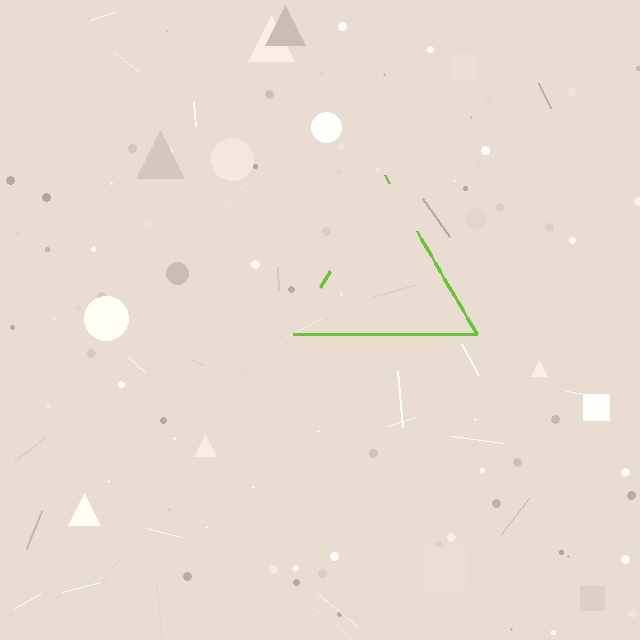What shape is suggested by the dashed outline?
The dashed outline suggests a triangle.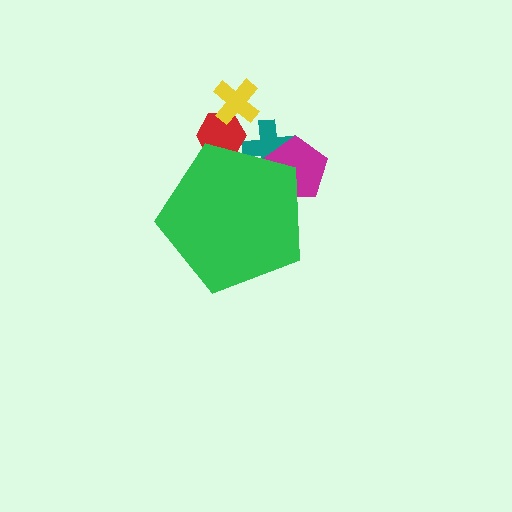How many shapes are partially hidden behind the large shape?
3 shapes are partially hidden.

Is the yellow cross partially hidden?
No, the yellow cross is fully visible.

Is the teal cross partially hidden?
Yes, the teal cross is partially hidden behind the green pentagon.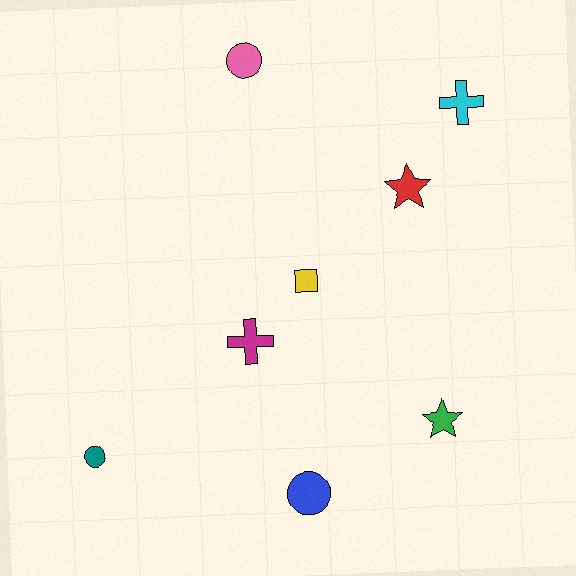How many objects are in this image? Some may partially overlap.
There are 8 objects.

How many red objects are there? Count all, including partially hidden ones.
There is 1 red object.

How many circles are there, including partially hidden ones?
There are 3 circles.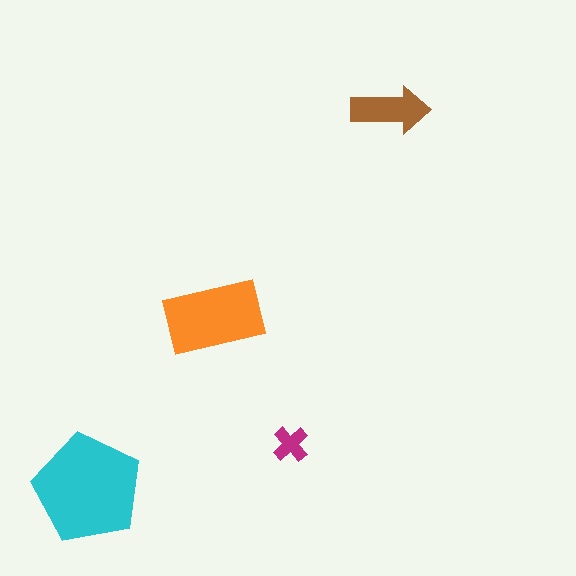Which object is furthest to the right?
The brown arrow is rightmost.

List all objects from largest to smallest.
The cyan pentagon, the orange rectangle, the brown arrow, the magenta cross.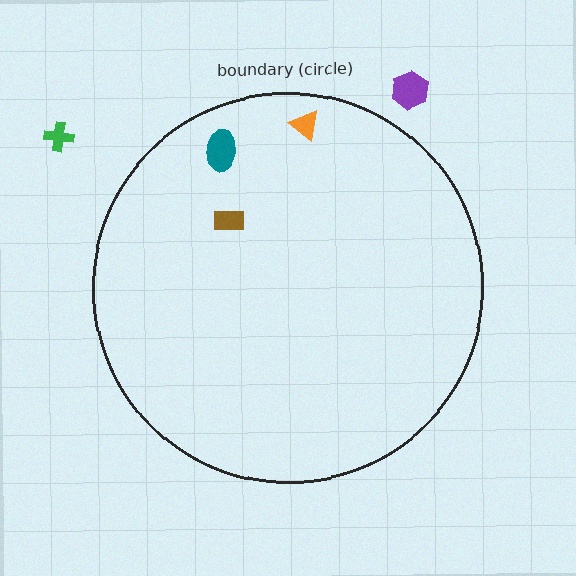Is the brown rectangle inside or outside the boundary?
Inside.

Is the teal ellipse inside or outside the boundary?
Inside.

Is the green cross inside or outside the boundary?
Outside.